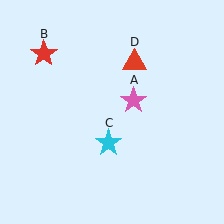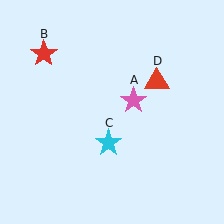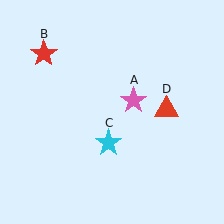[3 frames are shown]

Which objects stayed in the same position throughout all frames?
Pink star (object A) and red star (object B) and cyan star (object C) remained stationary.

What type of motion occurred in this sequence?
The red triangle (object D) rotated clockwise around the center of the scene.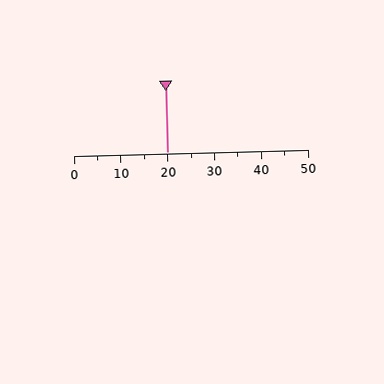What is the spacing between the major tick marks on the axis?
The major ticks are spaced 10 apart.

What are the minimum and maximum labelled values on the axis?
The axis runs from 0 to 50.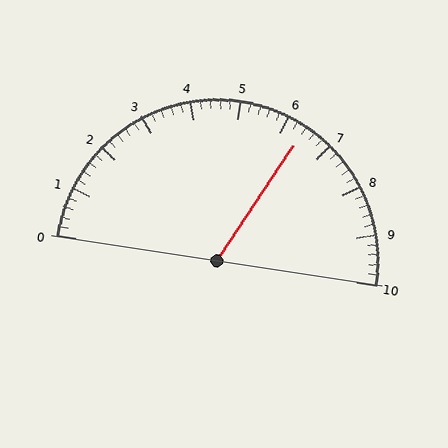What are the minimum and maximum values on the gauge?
The gauge ranges from 0 to 10.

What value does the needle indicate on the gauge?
The needle indicates approximately 6.4.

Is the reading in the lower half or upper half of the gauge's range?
The reading is in the upper half of the range (0 to 10).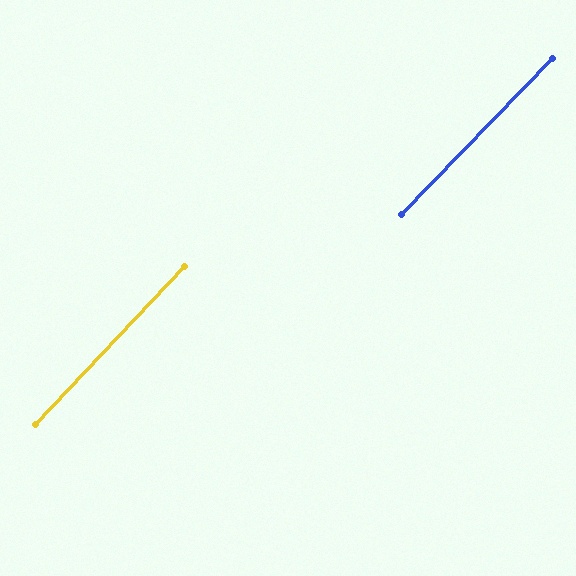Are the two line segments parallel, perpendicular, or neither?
Parallel — their directions differ by only 0.6°.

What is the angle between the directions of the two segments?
Approximately 1 degree.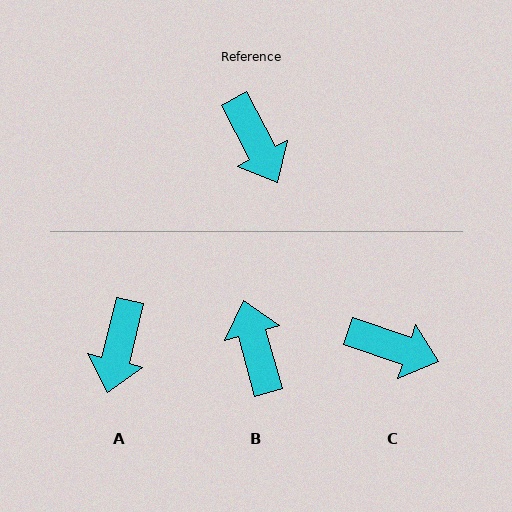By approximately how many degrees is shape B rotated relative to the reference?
Approximately 168 degrees counter-clockwise.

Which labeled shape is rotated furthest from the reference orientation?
B, about 168 degrees away.